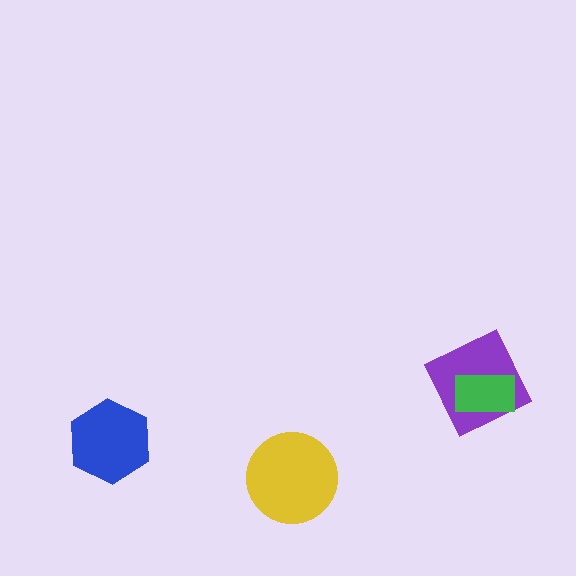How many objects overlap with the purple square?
1 object overlaps with the purple square.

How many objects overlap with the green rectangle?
1 object overlaps with the green rectangle.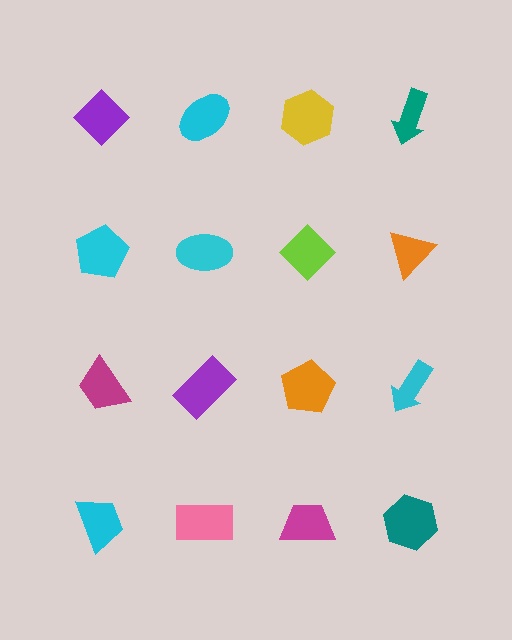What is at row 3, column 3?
An orange pentagon.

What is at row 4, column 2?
A pink rectangle.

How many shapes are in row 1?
4 shapes.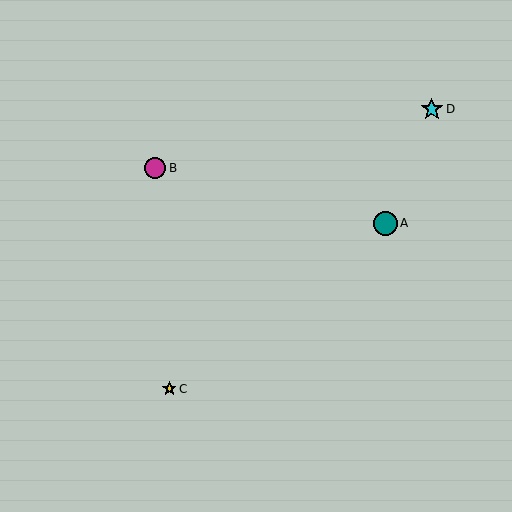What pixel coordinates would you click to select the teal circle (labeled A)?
Click at (385, 223) to select the teal circle A.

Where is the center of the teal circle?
The center of the teal circle is at (385, 223).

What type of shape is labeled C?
Shape C is a yellow star.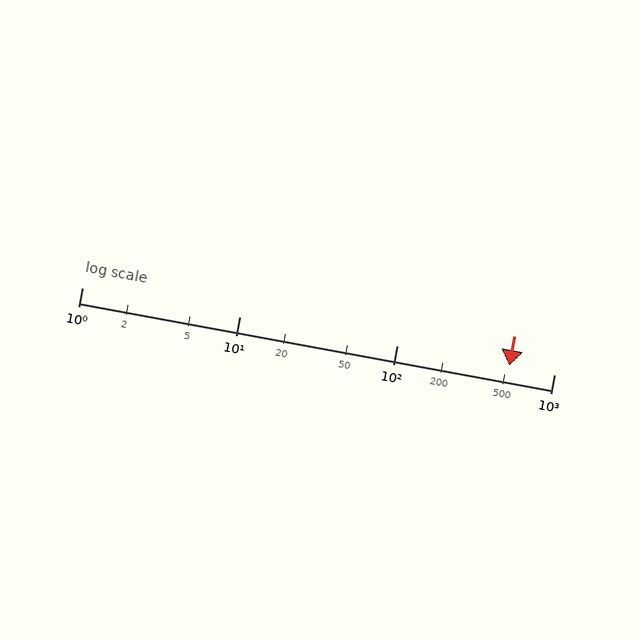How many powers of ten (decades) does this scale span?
The scale spans 3 decades, from 1 to 1000.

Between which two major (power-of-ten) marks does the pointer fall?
The pointer is between 100 and 1000.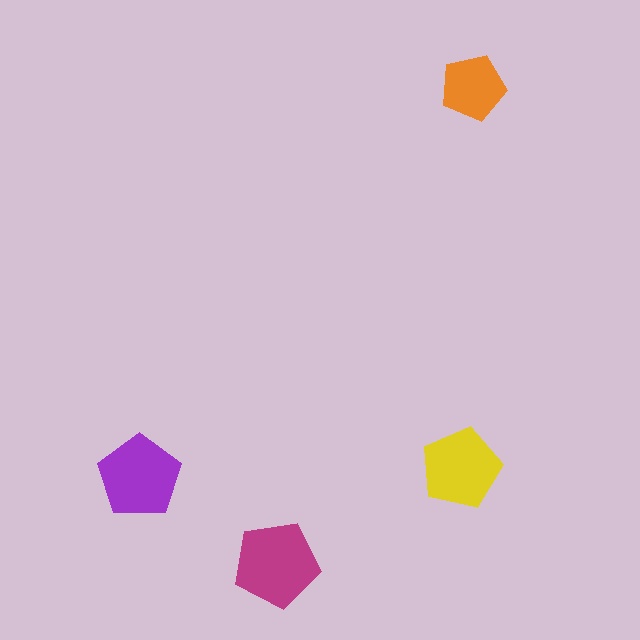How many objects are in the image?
There are 4 objects in the image.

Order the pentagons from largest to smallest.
the magenta one, the purple one, the yellow one, the orange one.